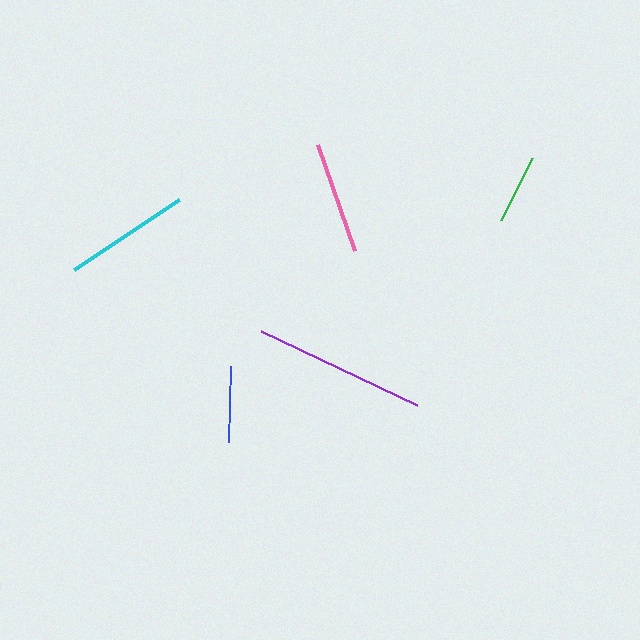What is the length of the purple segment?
The purple segment is approximately 172 pixels long.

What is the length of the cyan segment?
The cyan segment is approximately 126 pixels long.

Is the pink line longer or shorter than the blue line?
The pink line is longer than the blue line.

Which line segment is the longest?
The purple line is the longest at approximately 172 pixels.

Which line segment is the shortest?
The green line is the shortest at approximately 69 pixels.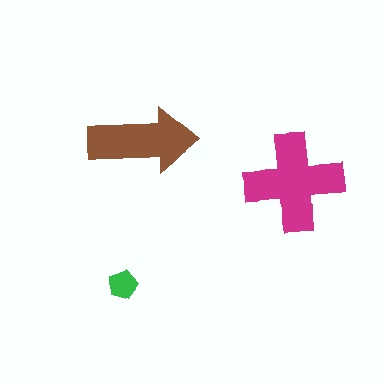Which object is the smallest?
The green pentagon.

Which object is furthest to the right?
The magenta cross is rightmost.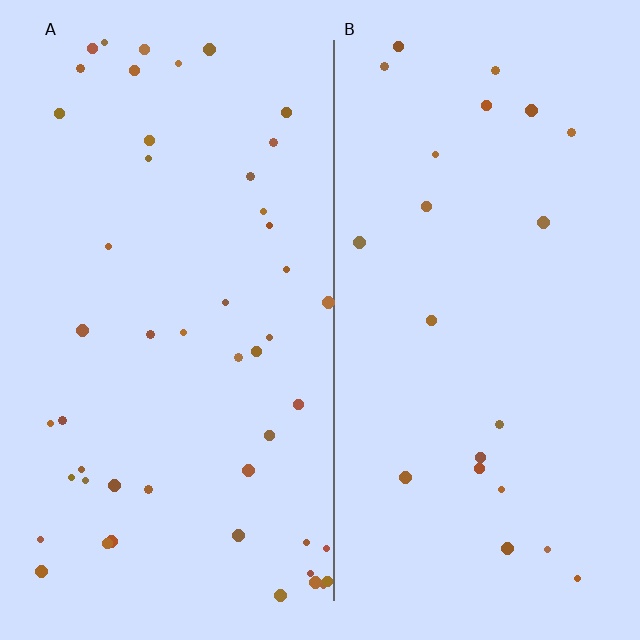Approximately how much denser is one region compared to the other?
Approximately 2.2× — region A over region B.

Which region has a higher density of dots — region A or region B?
A (the left).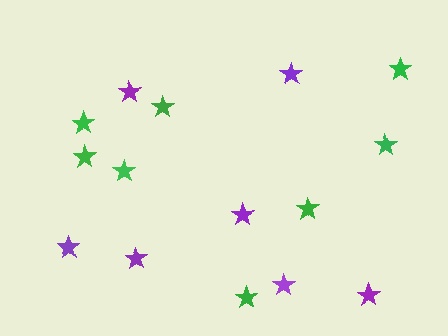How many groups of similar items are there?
There are 2 groups: one group of purple stars (7) and one group of green stars (8).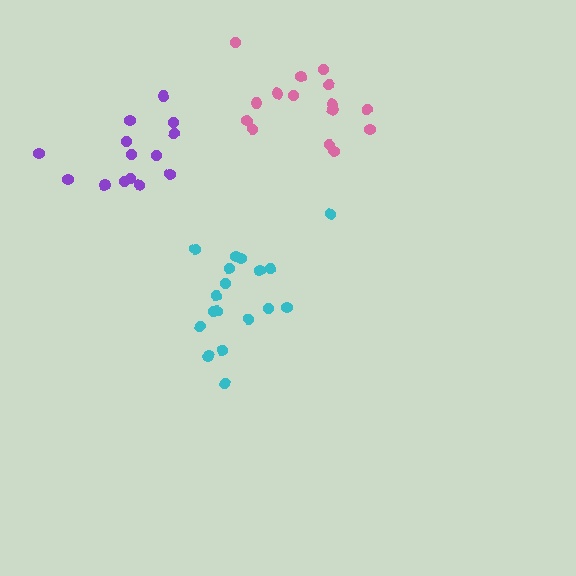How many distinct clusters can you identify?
There are 3 distinct clusters.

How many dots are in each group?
Group 1: 18 dots, Group 2: 15 dots, Group 3: 14 dots (47 total).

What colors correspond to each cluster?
The clusters are colored: cyan, pink, purple.